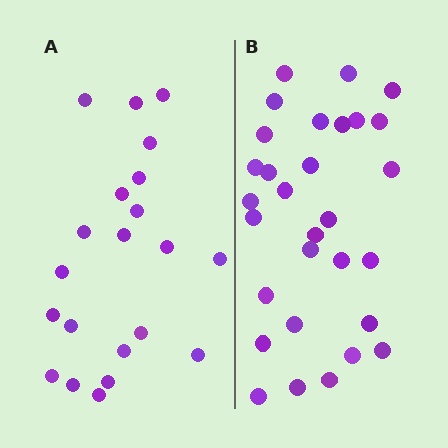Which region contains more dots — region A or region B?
Region B (the right region) has more dots.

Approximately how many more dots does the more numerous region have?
Region B has roughly 8 or so more dots than region A.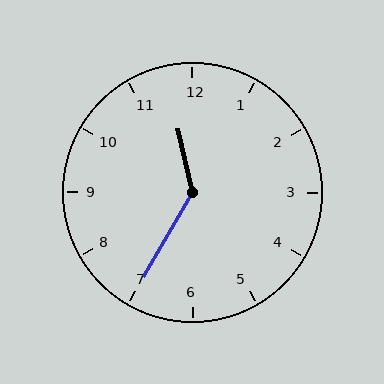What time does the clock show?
11:35.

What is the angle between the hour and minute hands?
Approximately 138 degrees.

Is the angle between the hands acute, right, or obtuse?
It is obtuse.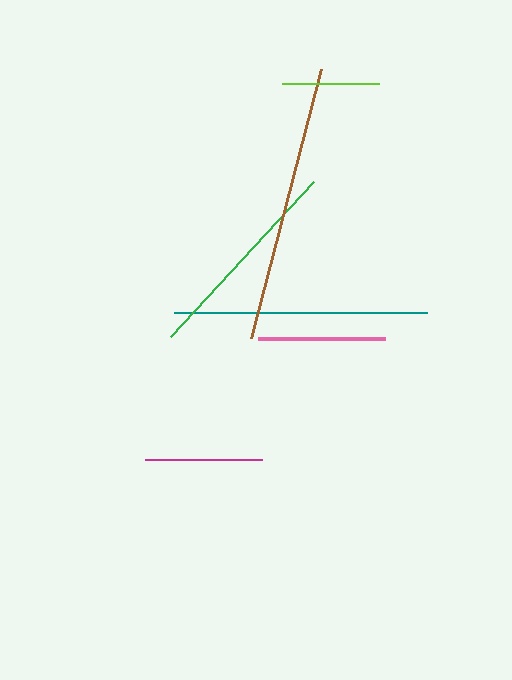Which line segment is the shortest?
The lime line is the shortest at approximately 97 pixels.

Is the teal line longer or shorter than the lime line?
The teal line is longer than the lime line.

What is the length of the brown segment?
The brown segment is approximately 278 pixels long.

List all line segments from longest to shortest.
From longest to shortest: brown, teal, green, pink, magenta, lime.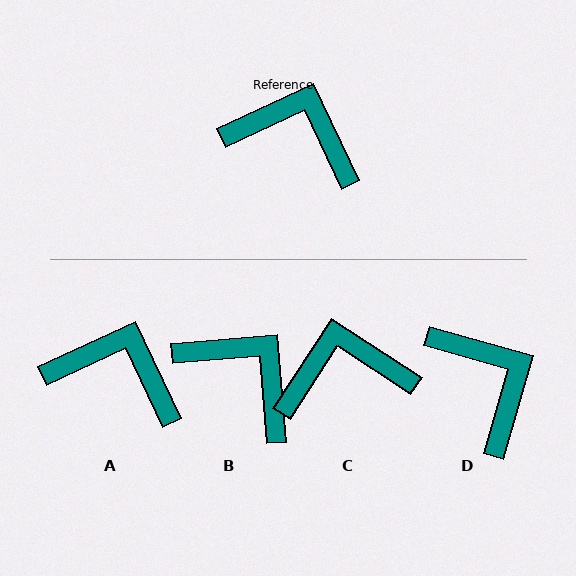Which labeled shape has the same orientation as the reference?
A.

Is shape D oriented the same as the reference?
No, it is off by about 41 degrees.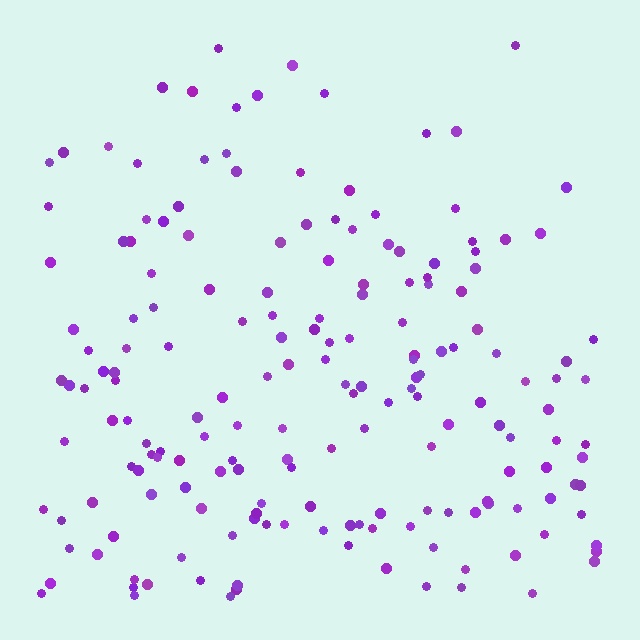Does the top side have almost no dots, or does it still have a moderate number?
Still a moderate number, just noticeably fewer than the bottom.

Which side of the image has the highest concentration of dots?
The bottom.